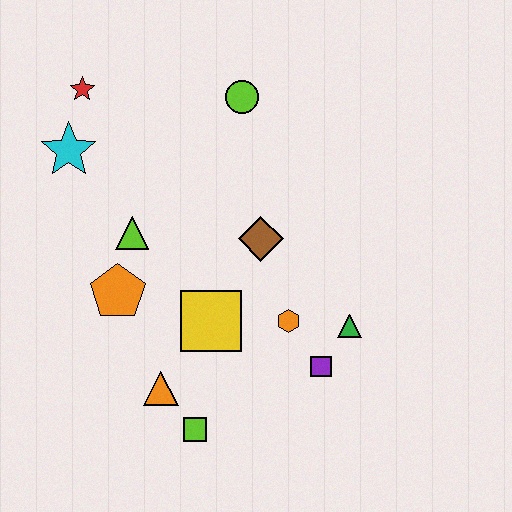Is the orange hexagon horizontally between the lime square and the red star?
No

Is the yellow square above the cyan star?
No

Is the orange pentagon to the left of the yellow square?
Yes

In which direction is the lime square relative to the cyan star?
The lime square is below the cyan star.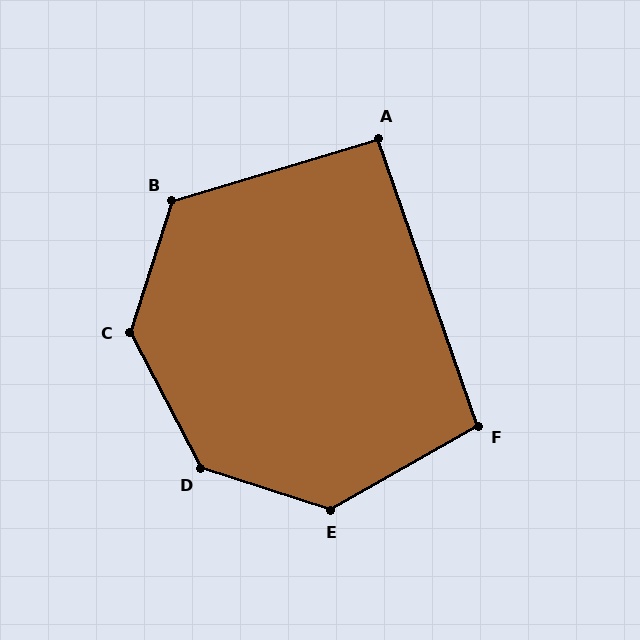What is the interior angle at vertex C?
Approximately 135 degrees (obtuse).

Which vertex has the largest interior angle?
D, at approximately 135 degrees.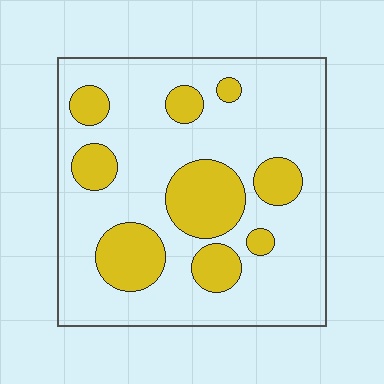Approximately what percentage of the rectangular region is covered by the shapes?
Approximately 25%.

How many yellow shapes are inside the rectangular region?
9.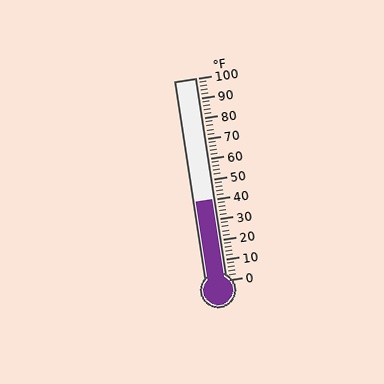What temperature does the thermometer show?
The thermometer shows approximately 40°F.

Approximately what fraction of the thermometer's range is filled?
The thermometer is filled to approximately 40% of its range.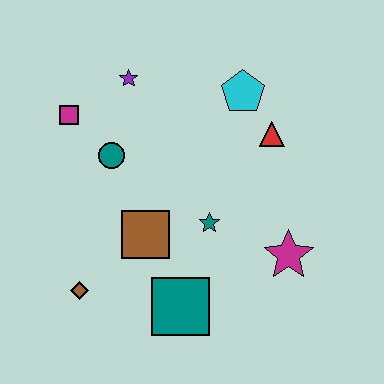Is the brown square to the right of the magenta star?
No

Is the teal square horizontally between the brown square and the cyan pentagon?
Yes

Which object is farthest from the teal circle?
The magenta star is farthest from the teal circle.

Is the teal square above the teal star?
No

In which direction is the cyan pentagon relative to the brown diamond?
The cyan pentagon is above the brown diamond.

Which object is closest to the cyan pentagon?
The red triangle is closest to the cyan pentagon.